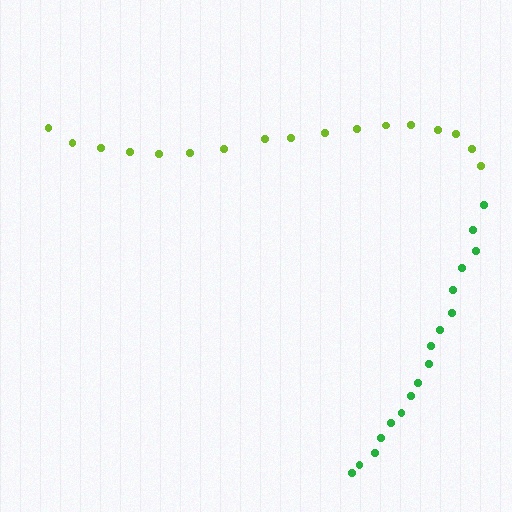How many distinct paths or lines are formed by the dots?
There are 2 distinct paths.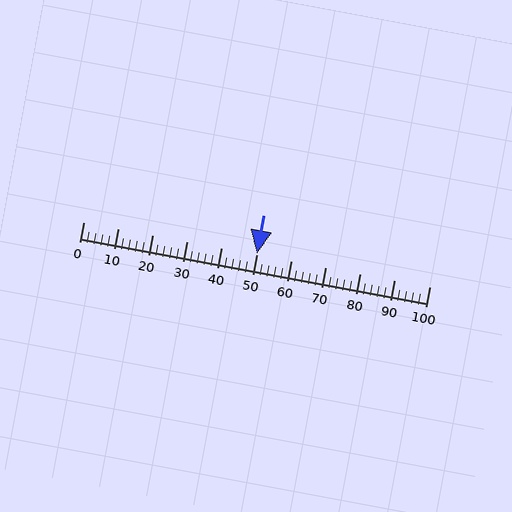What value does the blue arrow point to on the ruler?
The blue arrow points to approximately 50.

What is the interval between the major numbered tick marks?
The major tick marks are spaced 10 units apart.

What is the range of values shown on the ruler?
The ruler shows values from 0 to 100.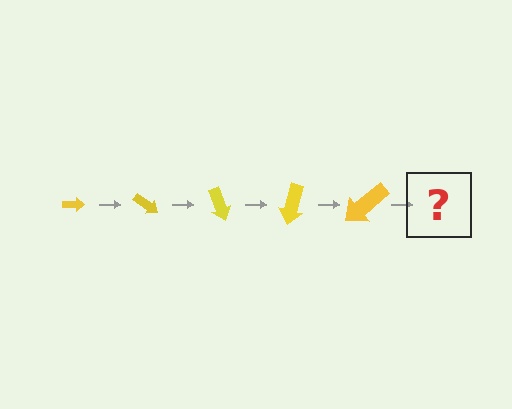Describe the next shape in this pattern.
It should be an arrow, larger than the previous one and rotated 175 degrees from the start.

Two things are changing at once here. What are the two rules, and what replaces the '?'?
The two rules are that the arrow grows larger each step and it rotates 35 degrees each step. The '?' should be an arrow, larger than the previous one and rotated 175 degrees from the start.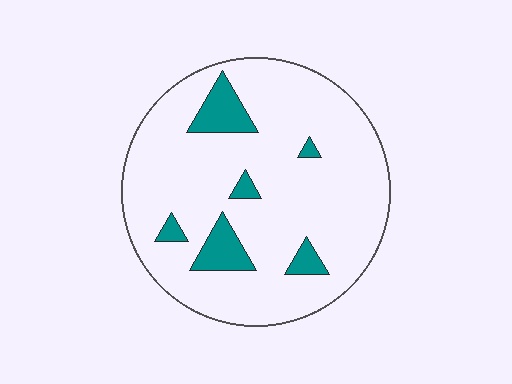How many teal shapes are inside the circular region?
6.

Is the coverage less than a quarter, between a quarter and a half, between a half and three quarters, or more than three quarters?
Less than a quarter.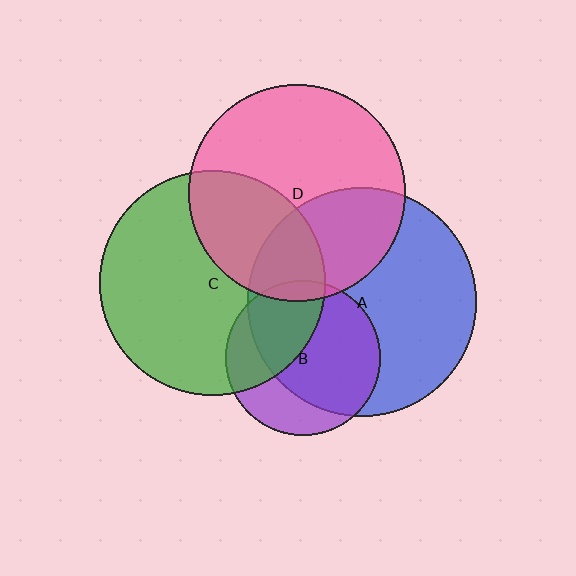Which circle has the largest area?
Circle A (blue).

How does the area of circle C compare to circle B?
Approximately 2.1 times.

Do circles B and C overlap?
Yes.